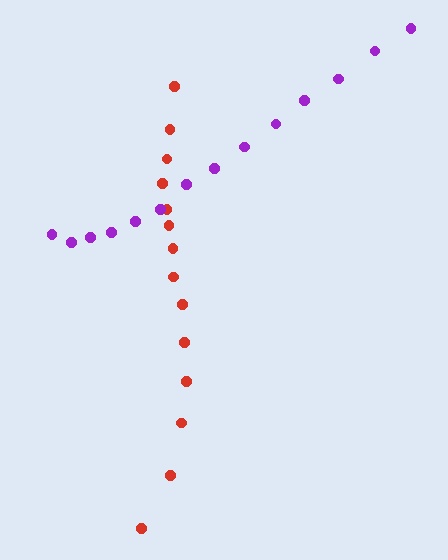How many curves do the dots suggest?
There are 2 distinct paths.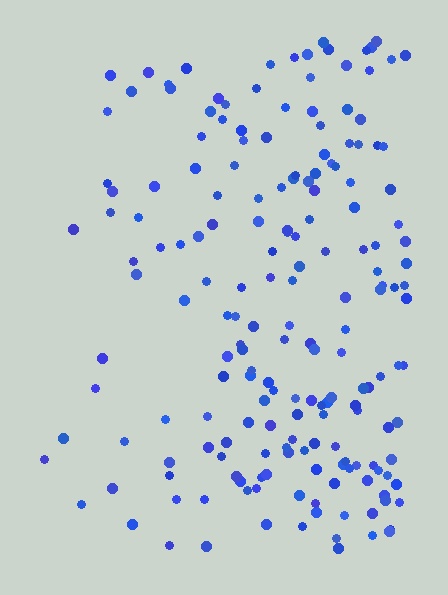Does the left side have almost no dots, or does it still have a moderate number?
Still a moderate number, just noticeably fewer than the right.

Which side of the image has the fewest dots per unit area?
The left.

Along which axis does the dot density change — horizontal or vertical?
Horizontal.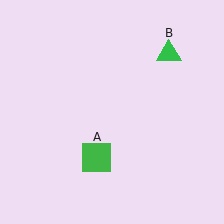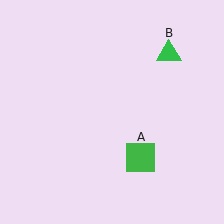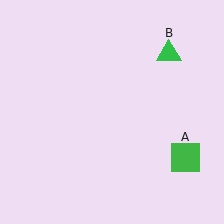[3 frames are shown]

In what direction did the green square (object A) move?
The green square (object A) moved right.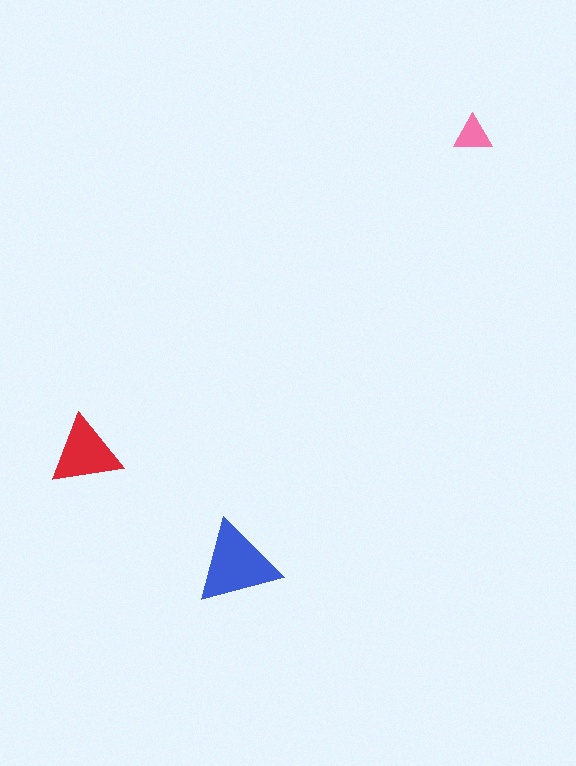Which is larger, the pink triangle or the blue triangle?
The blue one.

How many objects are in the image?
There are 3 objects in the image.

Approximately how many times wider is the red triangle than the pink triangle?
About 2 times wider.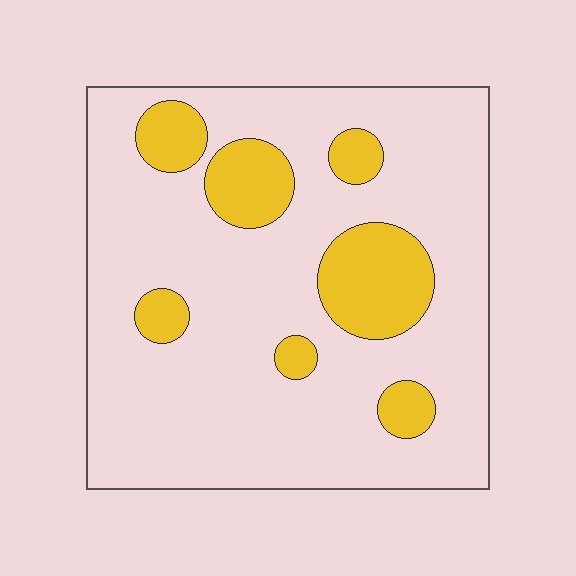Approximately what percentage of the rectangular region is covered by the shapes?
Approximately 20%.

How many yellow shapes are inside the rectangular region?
7.